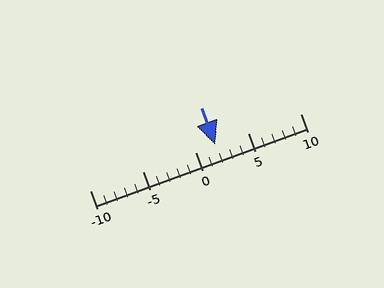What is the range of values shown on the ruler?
The ruler shows values from -10 to 10.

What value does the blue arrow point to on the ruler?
The blue arrow points to approximately 2.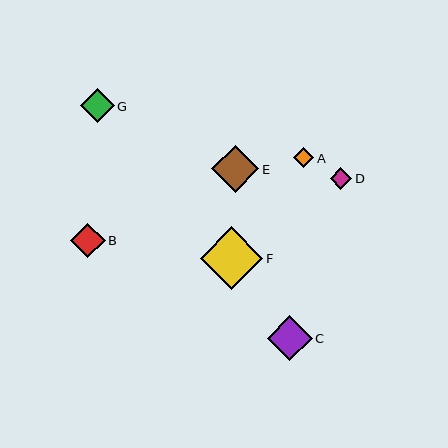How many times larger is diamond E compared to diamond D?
Diamond E is approximately 2.2 times the size of diamond D.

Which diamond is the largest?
Diamond F is the largest with a size of approximately 62 pixels.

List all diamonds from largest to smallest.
From largest to smallest: F, E, C, B, G, D, A.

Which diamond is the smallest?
Diamond A is the smallest with a size of approximately 20 pixels.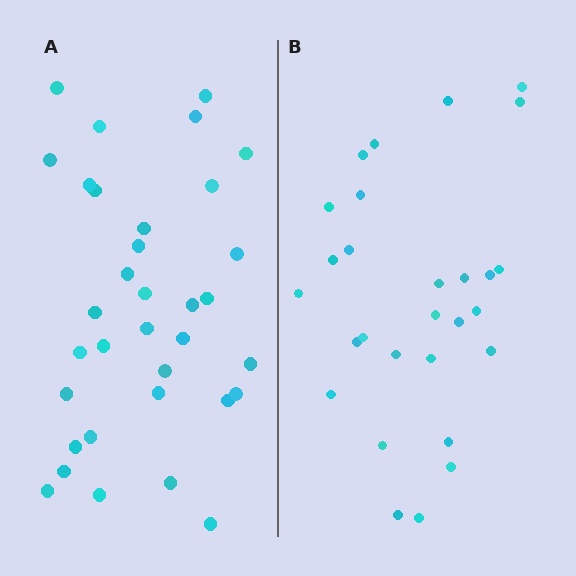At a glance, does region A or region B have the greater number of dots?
Region A (the left region) has more dots.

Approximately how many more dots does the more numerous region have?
Region A has about 6 more dots than region B.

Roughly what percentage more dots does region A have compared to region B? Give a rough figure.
About 20% more.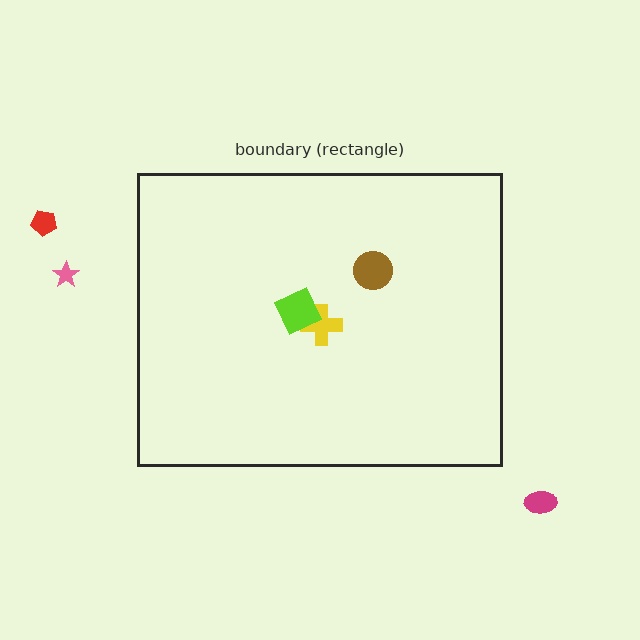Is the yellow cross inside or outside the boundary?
Inside.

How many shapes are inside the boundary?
3 inside, 3 outside.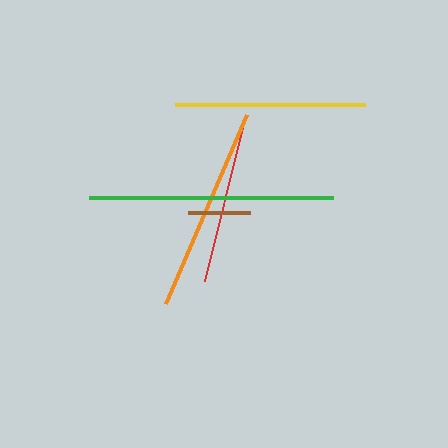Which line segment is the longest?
The green line is the longest at approximately 244 pixels.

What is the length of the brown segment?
The brown segment is approximately 62 pixels long.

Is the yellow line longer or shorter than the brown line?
The yellow line is longer than the brown line.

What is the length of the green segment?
The green segment is approximately 244 pixels long.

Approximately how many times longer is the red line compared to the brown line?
The red line is approximately 2.7 times the length of the brown line.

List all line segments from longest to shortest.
From longest to shortest: green, orange, yellow, red, brown.